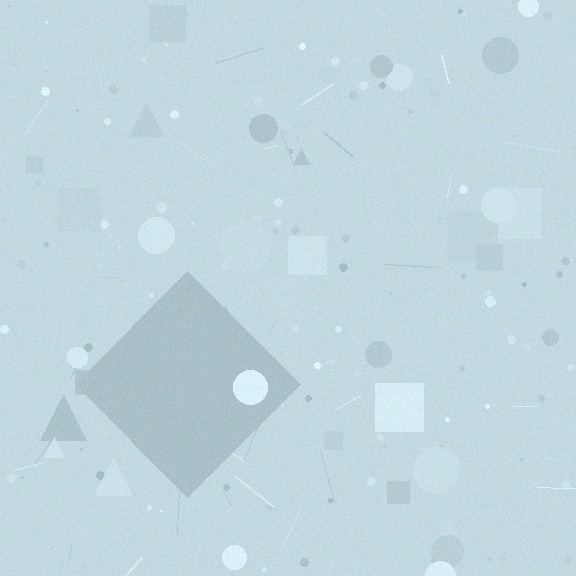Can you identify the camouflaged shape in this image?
The camouflaged shape is a diamond.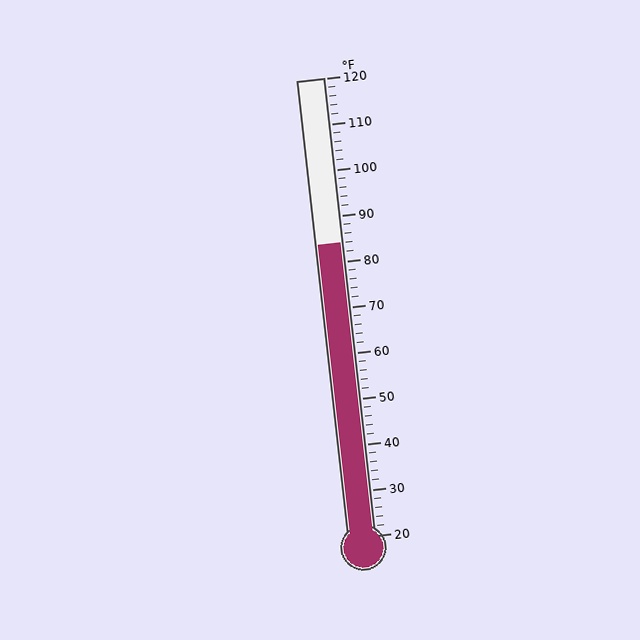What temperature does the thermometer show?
The thermometer shows approximately 84°F.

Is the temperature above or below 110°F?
The temperature is below 110°F.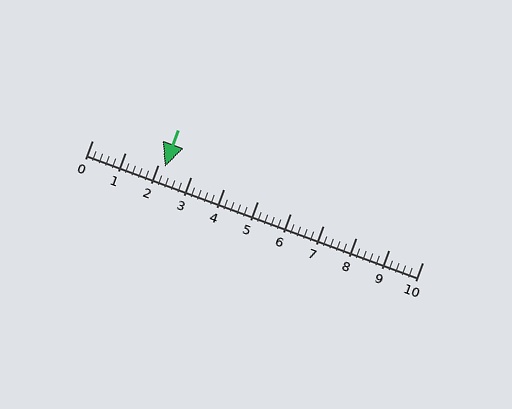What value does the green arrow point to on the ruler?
The green arrow points to approximately 2.2.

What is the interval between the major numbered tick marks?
The major tick marks are spaced 1 units apart.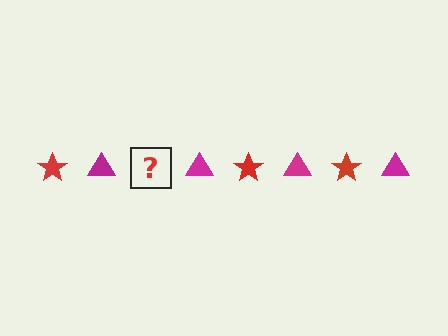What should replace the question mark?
The question mark should be replaced with a red star.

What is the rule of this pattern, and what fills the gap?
The rule is that the pattern alternates between red star and magenta triangle. The gap should be filled with a red star.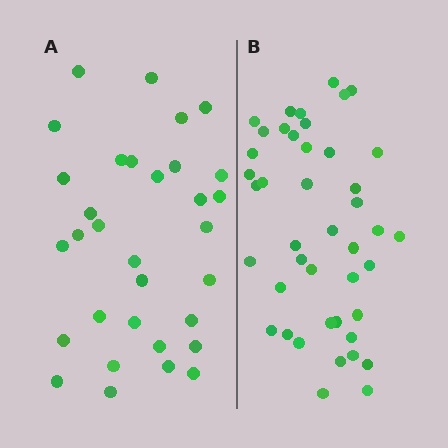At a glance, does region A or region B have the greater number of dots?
Region B (the right region) has more dots.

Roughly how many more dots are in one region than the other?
Region B has roughly 12 or so more dots than region A.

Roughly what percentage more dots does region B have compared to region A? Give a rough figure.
About 35% more.